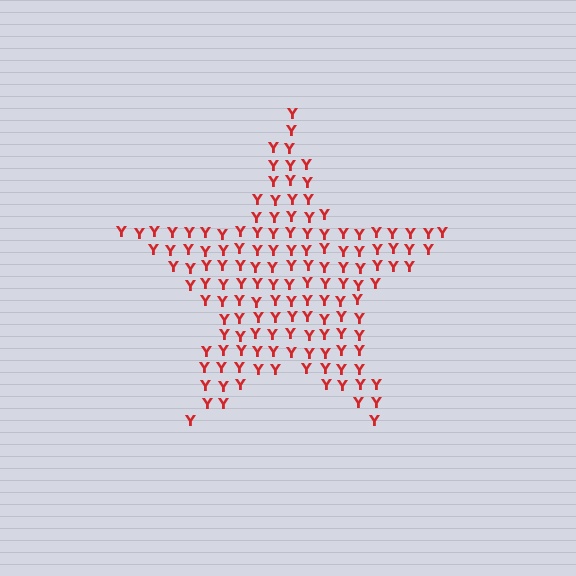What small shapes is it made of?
It is made of small letter Y's.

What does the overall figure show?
The overall figure shows a star.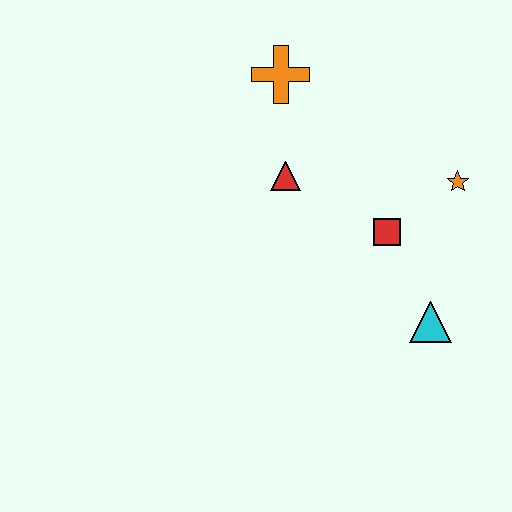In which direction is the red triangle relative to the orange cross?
The red triangle is below the orange cross.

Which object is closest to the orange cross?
The red triangle is closest to the orange cross.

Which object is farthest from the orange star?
The orange cross is farthest from the orange star.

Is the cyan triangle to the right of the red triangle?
Yes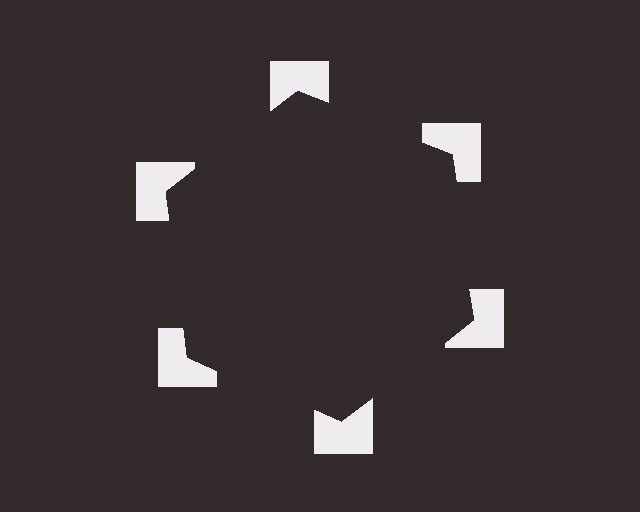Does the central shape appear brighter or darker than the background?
It typically appears slightly darker than the background, even though no actual brightness change is drawn.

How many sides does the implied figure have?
6 sides.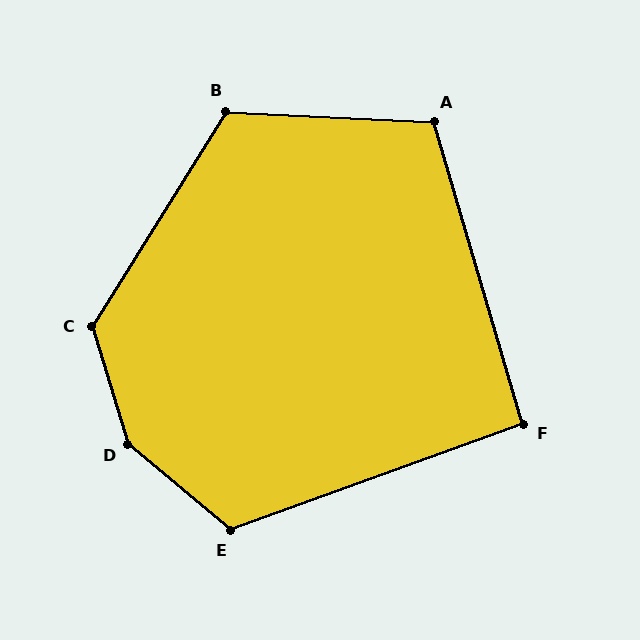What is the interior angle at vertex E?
Approximately 120 degrees (obtuse).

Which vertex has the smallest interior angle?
F, at approximately 94 degrees.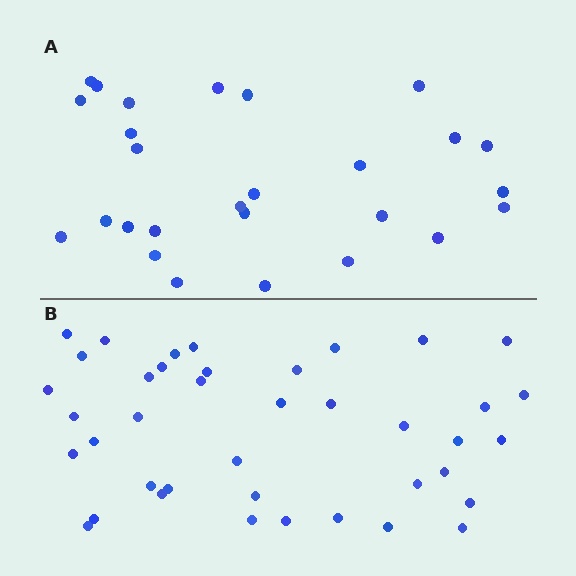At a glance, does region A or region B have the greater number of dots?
Region B (the bottom region) has more dots.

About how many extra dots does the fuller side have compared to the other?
Region B has approximately 15 more dots than region A.